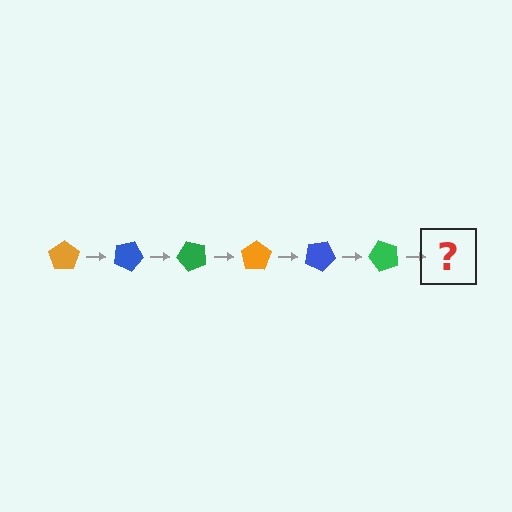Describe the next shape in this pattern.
It should be an orange pentagon, rotated 150 degrees from the start.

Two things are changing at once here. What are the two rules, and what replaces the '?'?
The two rules are that it rotates 25 degrees each step and the color cycles through orange, blue, and green. The '?' should be an orange pentagon, rotated 150 degrees from the start.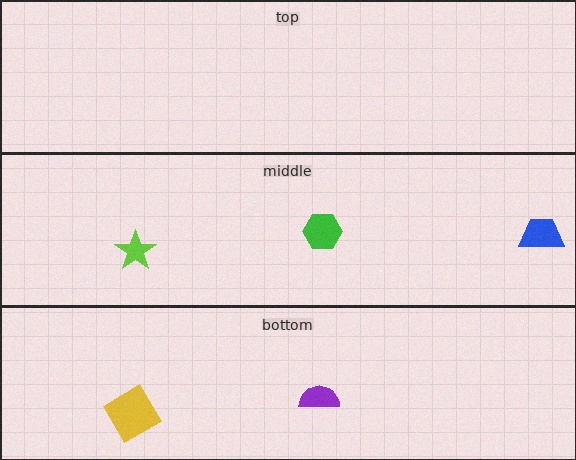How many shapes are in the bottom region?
2.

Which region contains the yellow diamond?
The bottom region.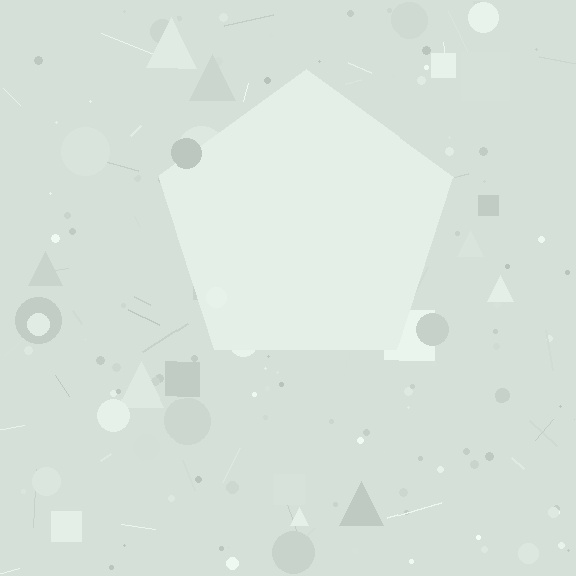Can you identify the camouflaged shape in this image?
The camouflaged shape is a pentagon.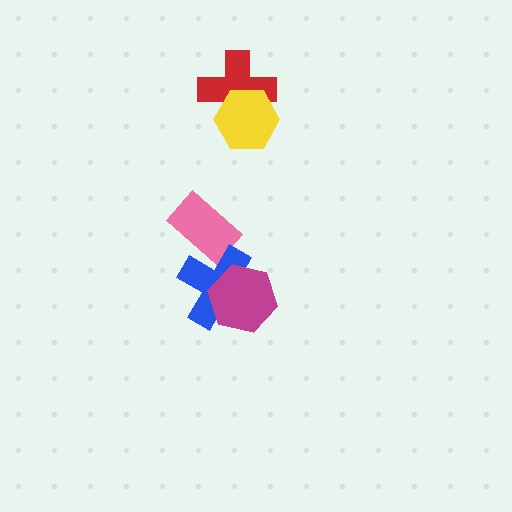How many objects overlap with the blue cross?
2 objects overlap with the blue cross.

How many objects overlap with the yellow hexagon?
1 object overlaps with the yellow hexagon.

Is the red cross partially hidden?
Yes, it is partially covered by another shape.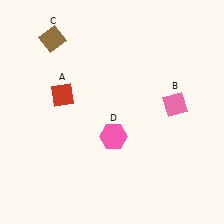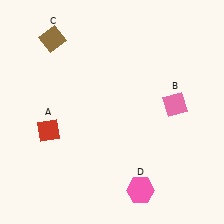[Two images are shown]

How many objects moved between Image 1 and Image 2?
2 objects moved between the two images.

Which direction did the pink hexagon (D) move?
The pink hexagon (D) moved down.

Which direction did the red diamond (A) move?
The red diamond (A) moved down.